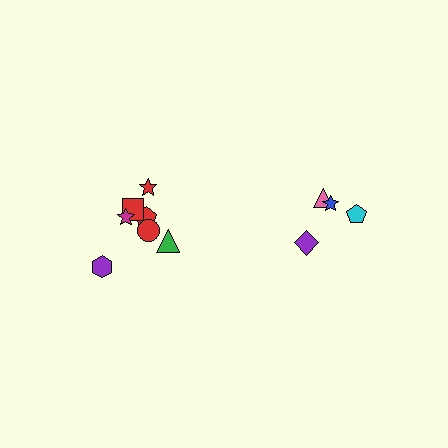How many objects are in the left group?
There are 7 objects.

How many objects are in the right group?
There are 4 objects.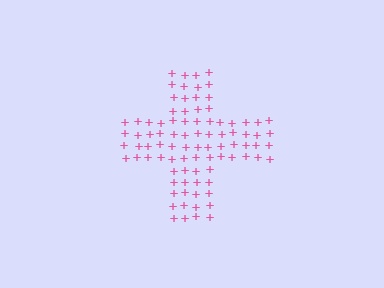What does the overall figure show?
The overall figure shows a cross.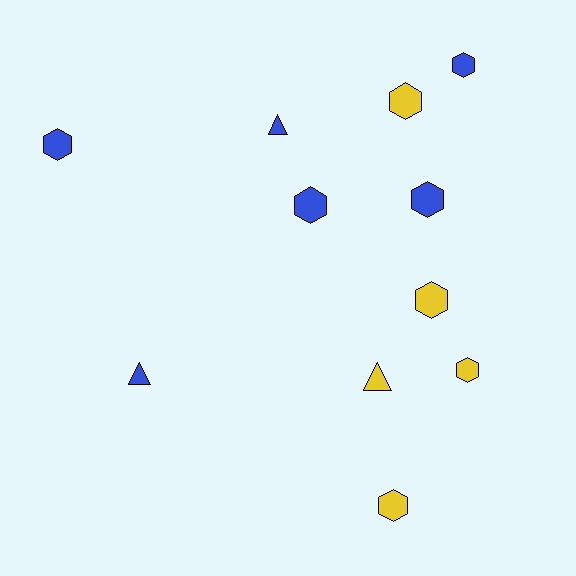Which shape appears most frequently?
Hexagon, with 8 objects.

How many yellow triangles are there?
There is 1 yellow triangle.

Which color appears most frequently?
Blue, with 6 objects.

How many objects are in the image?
There are 11 objects.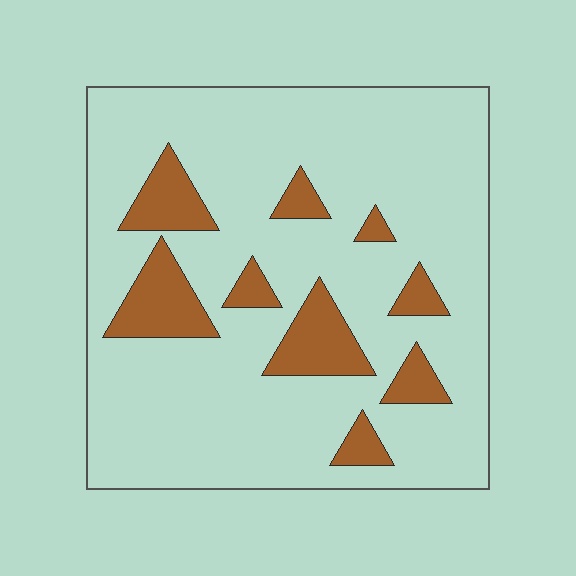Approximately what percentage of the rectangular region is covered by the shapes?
Approximately 15%.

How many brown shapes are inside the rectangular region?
9.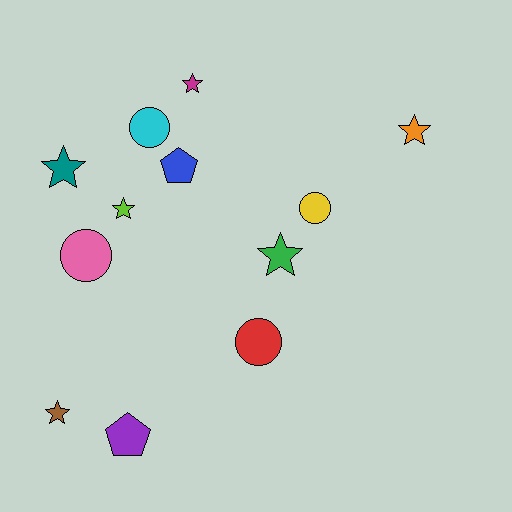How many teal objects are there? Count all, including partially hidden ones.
There is 1 teal object.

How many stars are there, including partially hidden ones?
There are 6 stars.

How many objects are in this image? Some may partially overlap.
There are 12 objects.